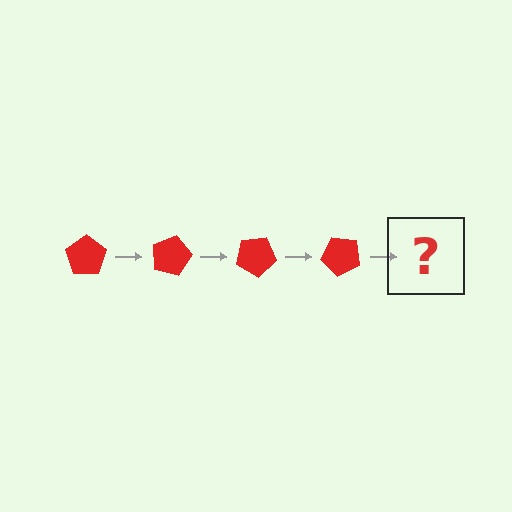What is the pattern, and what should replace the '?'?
The pattern is that the pentagon rotates 15 degrees each step. The '?' should be a red pentagon rotated 60 degrees.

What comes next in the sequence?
The next element should be a red pentagon rotated 60 degrees.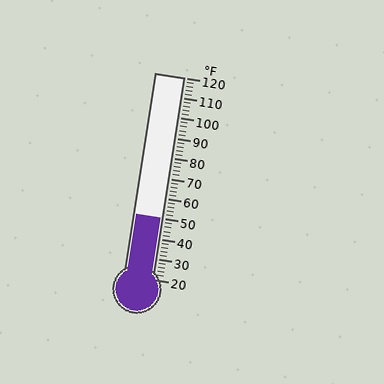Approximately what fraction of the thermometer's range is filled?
The thermometer is filled to approximately 30% of its range.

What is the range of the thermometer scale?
The thermometer scale ranges from 20°F to 120°F.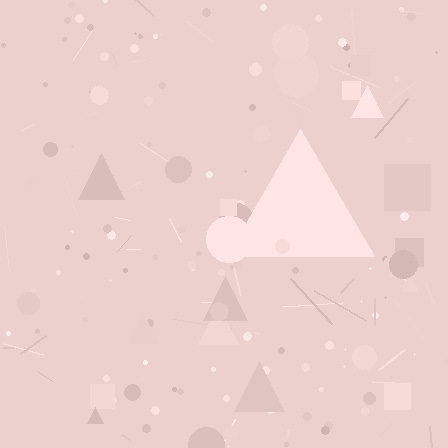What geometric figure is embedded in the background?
A triangle is embedded in the background.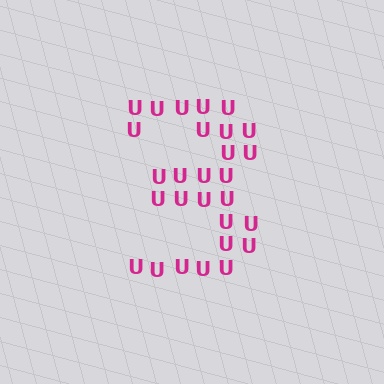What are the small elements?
The small elements are letter U's.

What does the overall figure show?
The overall figure shows the digit 3.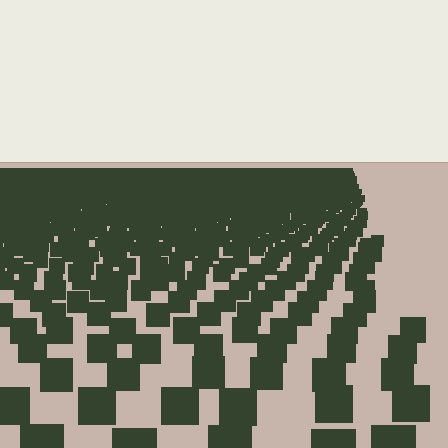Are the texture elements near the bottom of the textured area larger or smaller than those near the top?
Larger. Near the bottom, elements are closer to the viewer and appear at a bigger on-screen size.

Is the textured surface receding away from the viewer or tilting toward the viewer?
The surface is receding away from the viewer. Texture elements get smaller and denser toward the top.